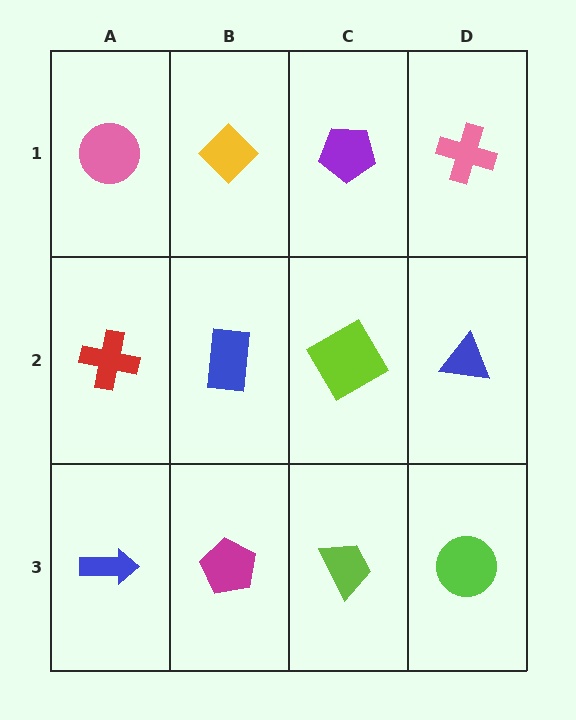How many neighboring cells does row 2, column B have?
4.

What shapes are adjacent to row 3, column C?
A lime diamond (row 2, column C), a magenta pentagon (row 3, column B), a lime circle (row 3, column D).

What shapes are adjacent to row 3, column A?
A red cross (row 2, column A), a magenta pentagon (row 3, column B).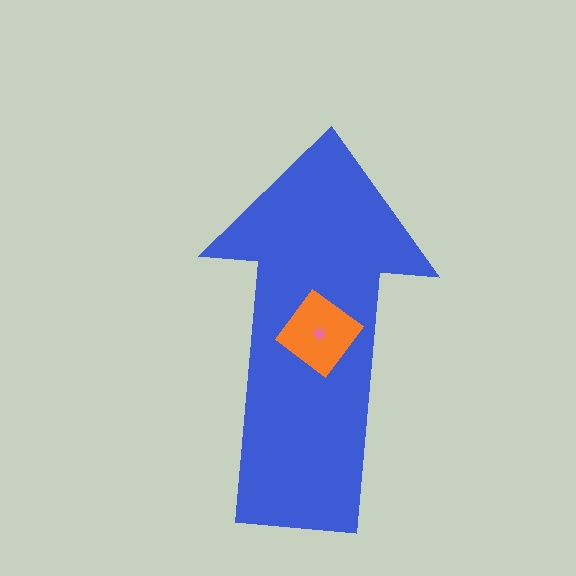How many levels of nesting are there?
3.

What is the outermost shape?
The blue arrow.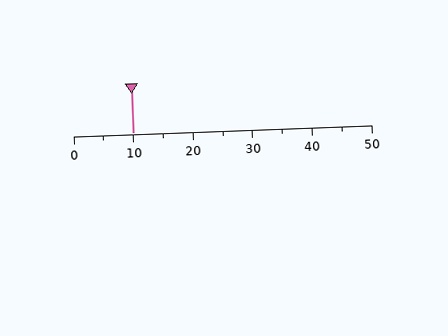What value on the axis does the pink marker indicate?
The marker indicates approximately 10.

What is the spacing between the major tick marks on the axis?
The major ticks are spaced 10 apart.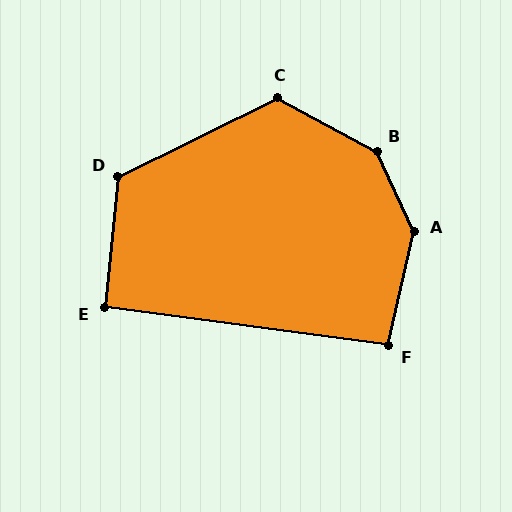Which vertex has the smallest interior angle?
E, at approximately 92 degrees.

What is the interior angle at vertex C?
Approximately 125 degrees (obtuse).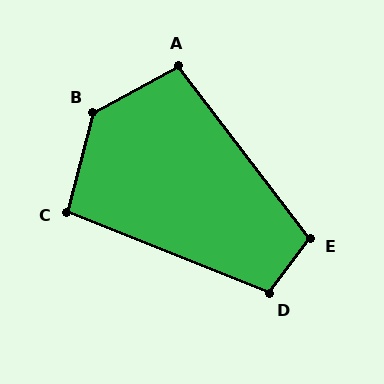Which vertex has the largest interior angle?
B, at approximately 133 degrees.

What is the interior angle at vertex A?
Approximately 99 degrees (obtuse).